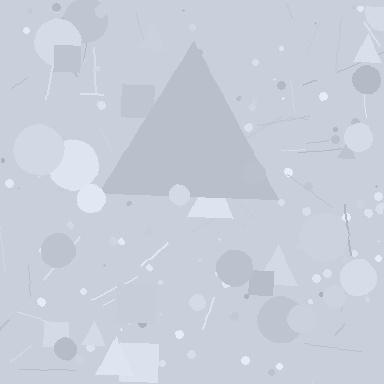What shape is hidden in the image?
A triangle is hidden in the image.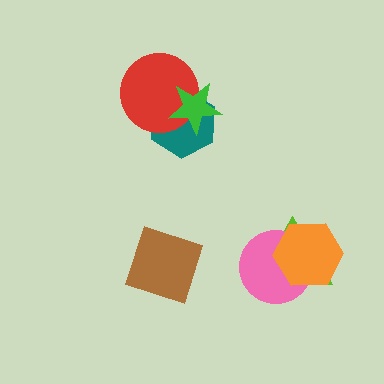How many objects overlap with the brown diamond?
0 objects overlap with the brown diamond.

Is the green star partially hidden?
No, no other shape covers it.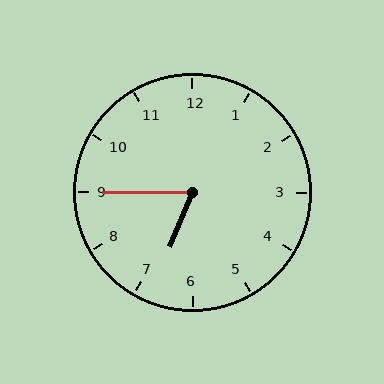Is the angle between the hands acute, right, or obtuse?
It is acute.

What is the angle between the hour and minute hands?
Approximately 68 degrees.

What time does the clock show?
6:45.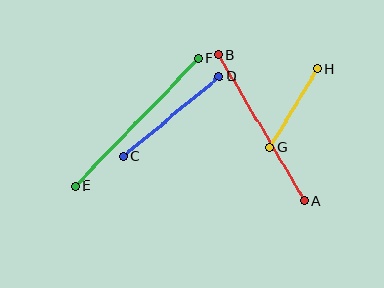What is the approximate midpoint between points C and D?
The midpoint is at approximately (171, 117) pixels.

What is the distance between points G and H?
The distance is approximately 92 pixels.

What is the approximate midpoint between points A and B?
The midpoint is at approximately (261, 128) pixels.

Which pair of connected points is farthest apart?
Points E and F are farthest apart.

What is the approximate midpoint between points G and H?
The midpoint is at approximately (294, 108) pixels.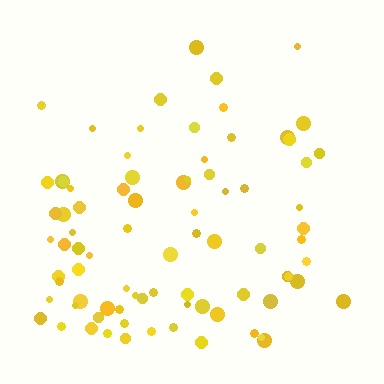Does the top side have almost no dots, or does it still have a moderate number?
Still a moderate number, just noticeably fewer than the bottom.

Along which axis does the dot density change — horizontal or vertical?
Vertical.